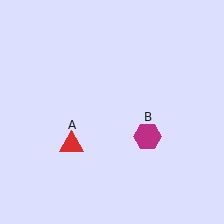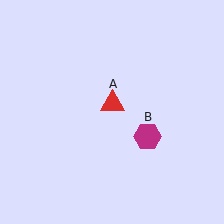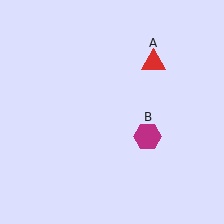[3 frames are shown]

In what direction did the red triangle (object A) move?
The red triangle (object A) moved up and to the right.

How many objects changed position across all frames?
1 object changed position: red triangle (object A).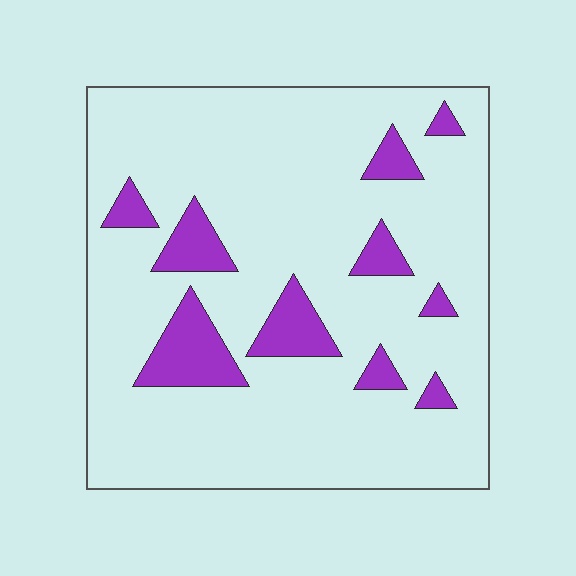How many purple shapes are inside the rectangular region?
10.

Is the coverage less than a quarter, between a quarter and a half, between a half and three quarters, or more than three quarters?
Less than a quarter.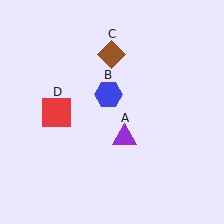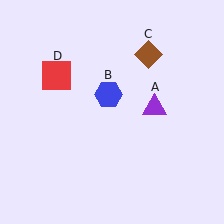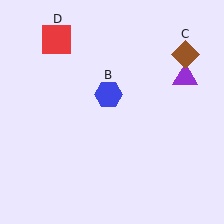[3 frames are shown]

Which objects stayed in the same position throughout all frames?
Blue hexagon (object B) remained stationary.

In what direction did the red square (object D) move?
The red square (object D) moved up.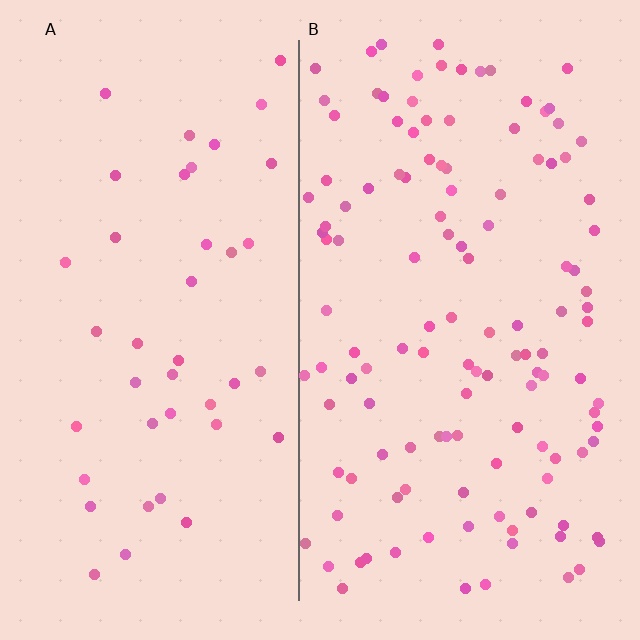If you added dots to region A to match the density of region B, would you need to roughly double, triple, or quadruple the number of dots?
Approximately triple.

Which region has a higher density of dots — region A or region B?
B (the right).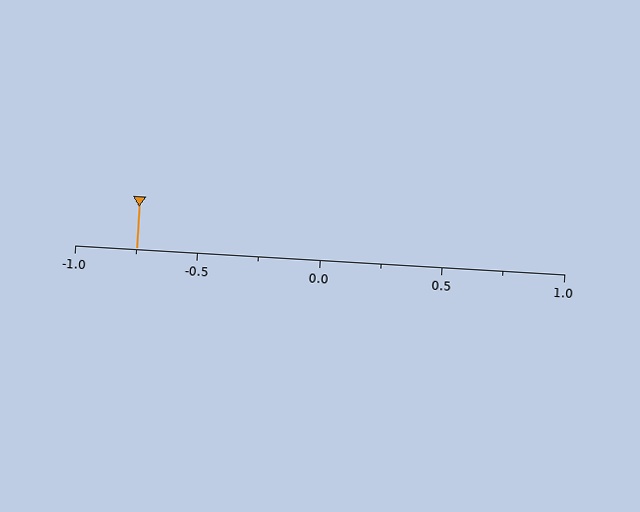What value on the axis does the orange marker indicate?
The marker indicates approximately -0.75.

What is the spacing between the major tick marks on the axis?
The major ticks are spaced 0.5 apart.